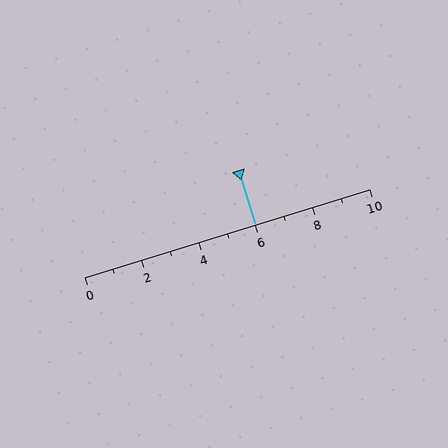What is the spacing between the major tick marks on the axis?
The major ticks are spaced 2 apart.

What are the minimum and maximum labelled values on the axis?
The axis runs from 0 to 10.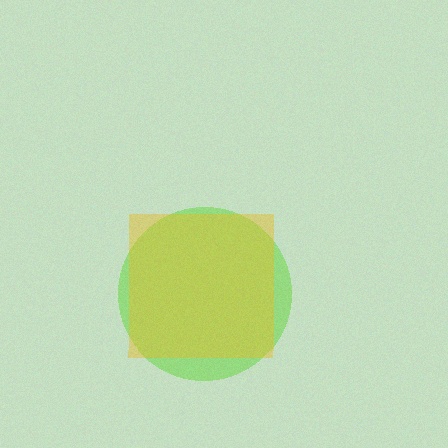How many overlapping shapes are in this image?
There are 2 overlapping shapes in the image.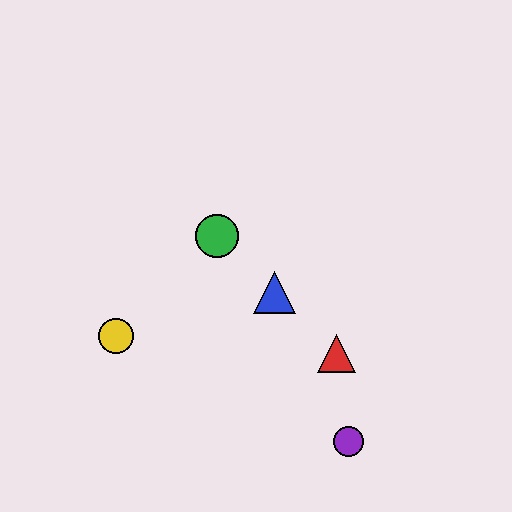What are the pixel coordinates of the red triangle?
The red triangle is at (337, 354).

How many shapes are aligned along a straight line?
3 shapes (the red triangle, the blue triangle, the green circle) are aligned along a straight line.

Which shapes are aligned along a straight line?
The red triangle, the blue triangle, the green circle are aligned along a straight line.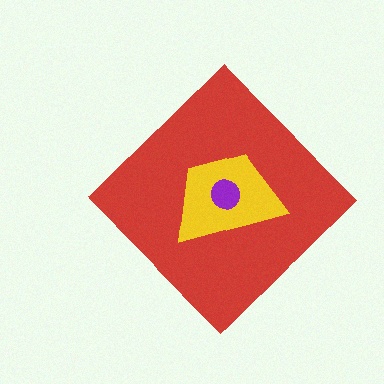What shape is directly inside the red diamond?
The yellow trapezoid.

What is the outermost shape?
The red diamond.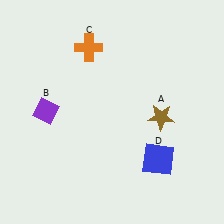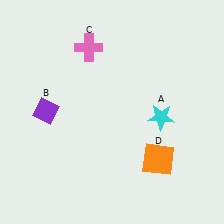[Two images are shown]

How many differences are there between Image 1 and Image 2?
There are 3 differences between the two images.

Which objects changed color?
A changed from brown to cyan. C changed from orange to pink. D changed from blue to orange.